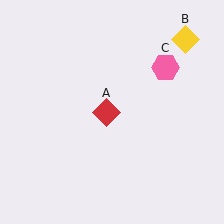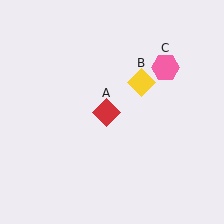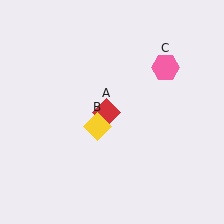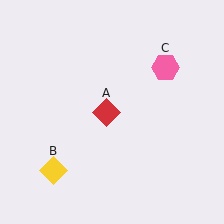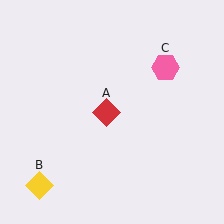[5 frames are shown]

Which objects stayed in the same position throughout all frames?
Red diamond (object A) and pink hexagon (object C) remained stationary.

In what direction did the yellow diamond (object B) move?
The yellow diamond (object B) moved down and to the left.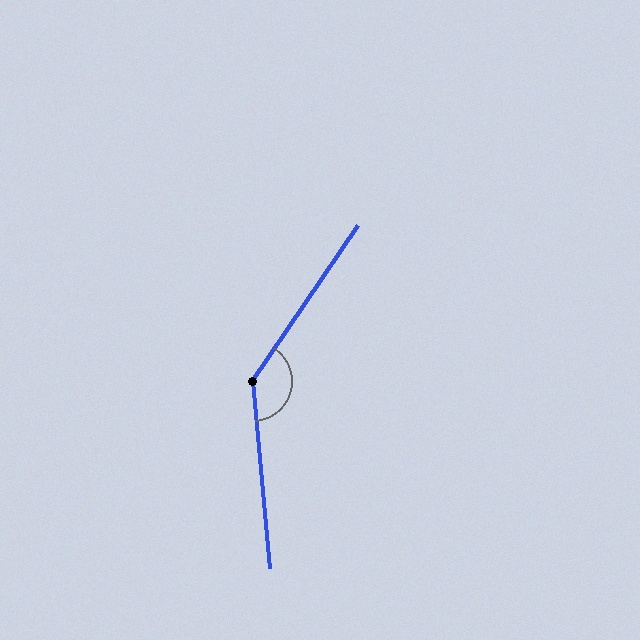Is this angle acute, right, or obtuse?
It is obtuse.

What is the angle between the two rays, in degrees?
Approximately 140 degrees.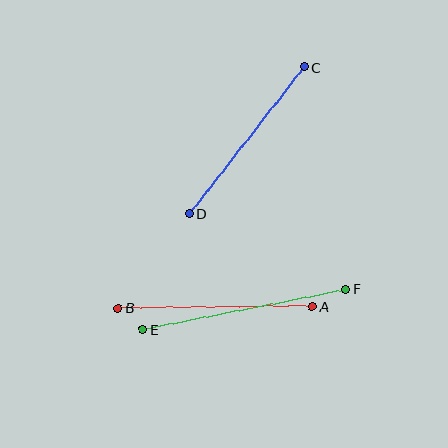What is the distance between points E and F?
The distance is approximately 207 pixels.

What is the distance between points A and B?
The distance is approximately 194 pixels.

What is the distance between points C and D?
The distance is approximately 186 pixels.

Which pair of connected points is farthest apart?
Points E and F are farthest apart.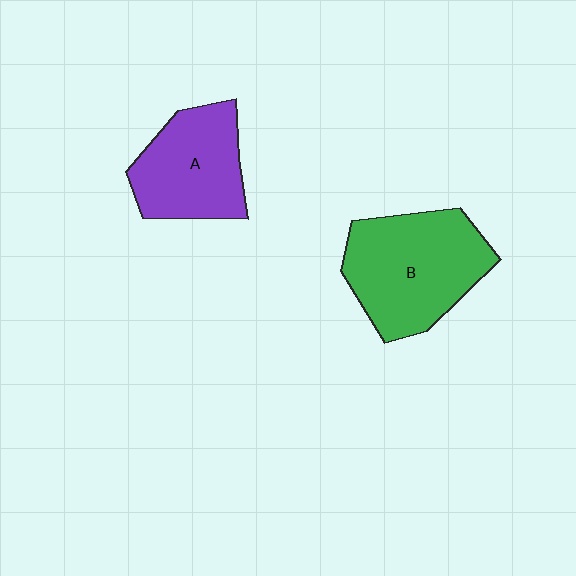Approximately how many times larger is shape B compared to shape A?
Approximately 1.3 times.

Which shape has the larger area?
Shape B (green).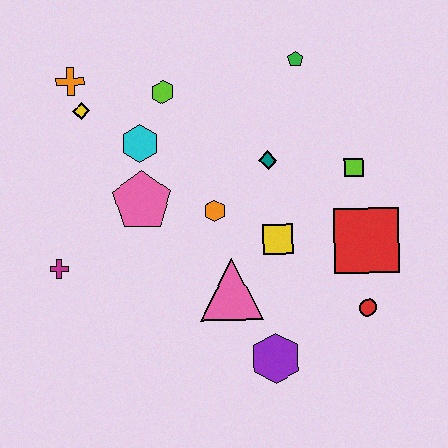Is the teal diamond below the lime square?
No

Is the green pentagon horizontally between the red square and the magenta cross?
Yes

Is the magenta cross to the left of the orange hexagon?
Yes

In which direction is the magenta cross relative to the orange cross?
The magenta cross is below the orange cross.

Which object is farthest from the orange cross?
The red circle is farthest from the orange cross.